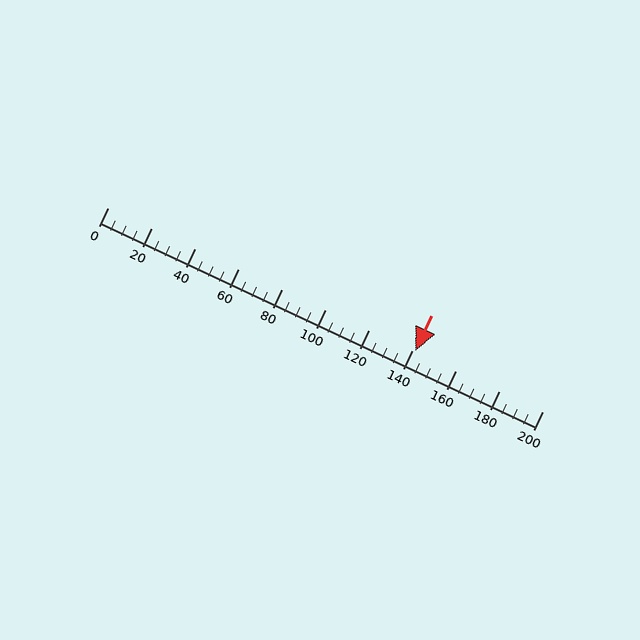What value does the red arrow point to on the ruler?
The red arrow points to approximately 142.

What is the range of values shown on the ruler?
The ruler shows values from 0 to 200.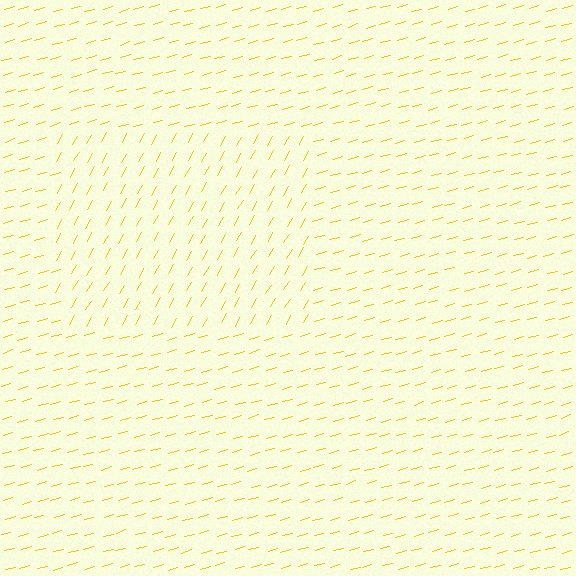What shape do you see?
I see a rectangle.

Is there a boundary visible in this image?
Yes, there is a texture boundary formed by a change in line orientation.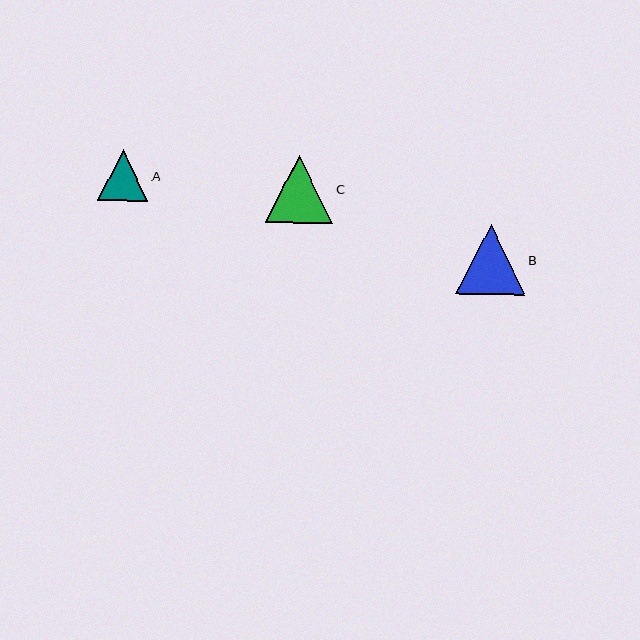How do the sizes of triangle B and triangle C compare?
Triangle B and triangle C are approximately the same size.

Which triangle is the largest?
Triangle B is the largest with a size of approximately 70 pixels.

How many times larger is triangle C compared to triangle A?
Triangle C is approximately 1.3 times the size of triangle A.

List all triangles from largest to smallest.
From largest to smallest: B, C, A.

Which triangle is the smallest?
Triangle A is the smallest with a size of approximately 51 pixels.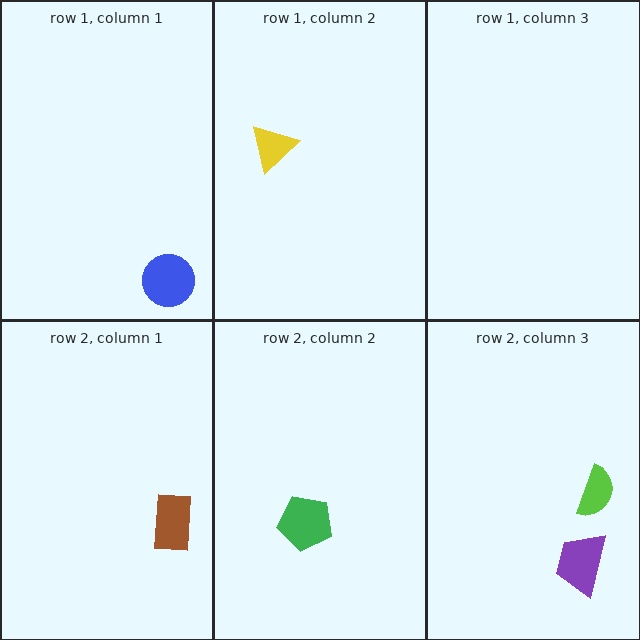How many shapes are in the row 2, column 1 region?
1.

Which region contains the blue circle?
The row 1, column 1 region.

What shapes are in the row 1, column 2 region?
The yellow triangle.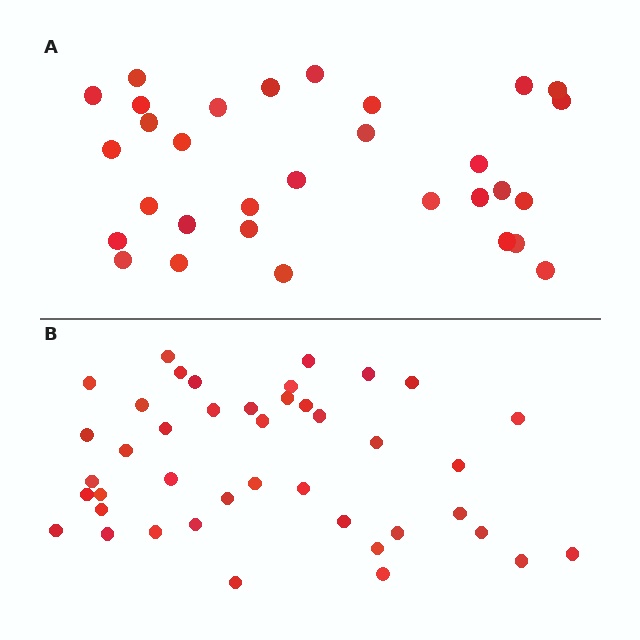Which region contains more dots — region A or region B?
Region B (the bottom region) has more dots.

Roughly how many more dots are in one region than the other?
Region B has roughly 12 or so more dots than region A.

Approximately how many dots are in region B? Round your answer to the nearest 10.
About 40 dots. (The exact count is 42, which rounds to 40.)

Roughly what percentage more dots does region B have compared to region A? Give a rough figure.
About 35% more.